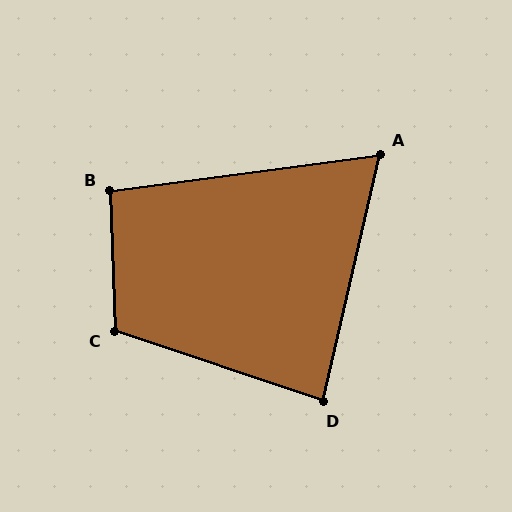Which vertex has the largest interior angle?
C, at approximately 111 degrees.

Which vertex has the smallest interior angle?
A, at approximately 69 degrees.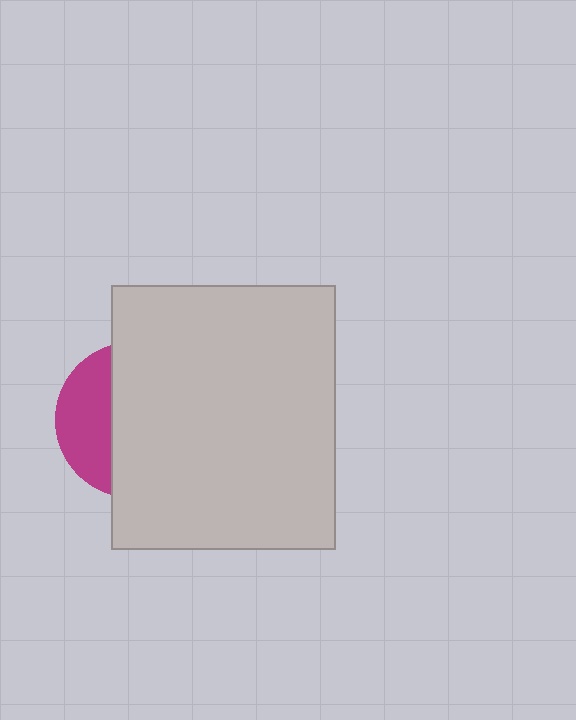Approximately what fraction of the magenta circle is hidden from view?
Roughly 67% of the magenta circle is hidden behind the light gray rectangle.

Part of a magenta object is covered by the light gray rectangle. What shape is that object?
It is a circle.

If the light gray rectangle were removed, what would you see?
You would see the complete magenta circle.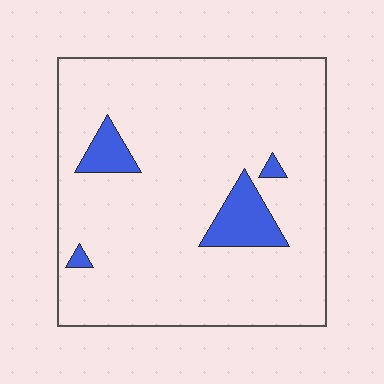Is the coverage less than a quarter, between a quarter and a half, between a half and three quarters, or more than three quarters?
Less than a quarter.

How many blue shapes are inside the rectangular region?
4.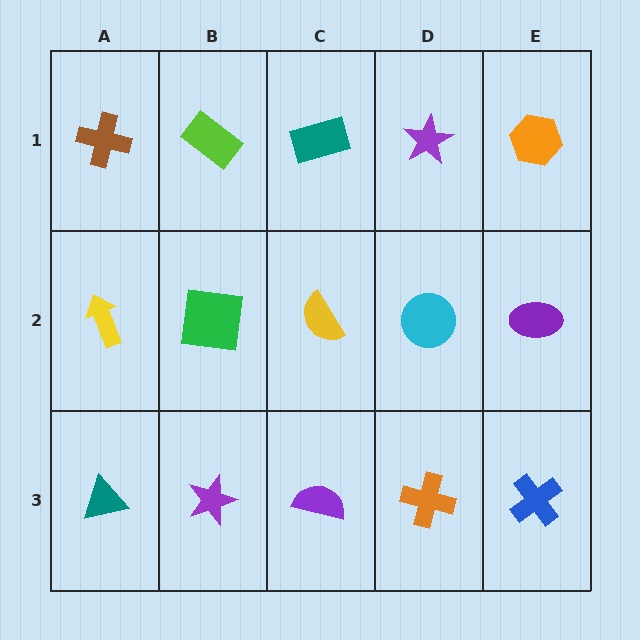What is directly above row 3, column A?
A yellow arrow.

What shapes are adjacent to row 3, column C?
A yellow semicircle (row 2, column C), a purple star (row 3, column B), an orange cross (row 3, column D).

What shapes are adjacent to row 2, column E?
An orange hexagon (row 1, column E), a blue cross (row 3, column E), a cyan circle (row 2, column D).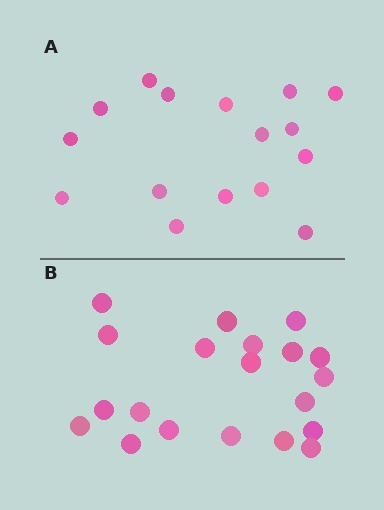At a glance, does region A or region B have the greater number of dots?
Region B (the bottom region) has more dots.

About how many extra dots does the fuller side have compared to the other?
Region B has about 4 more dots than region A.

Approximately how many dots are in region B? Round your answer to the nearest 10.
About 20 dots.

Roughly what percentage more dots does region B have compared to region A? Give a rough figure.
About 25% more.